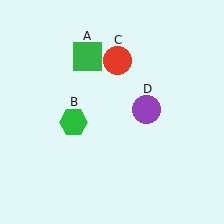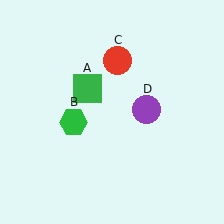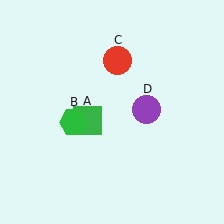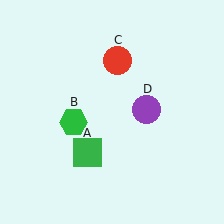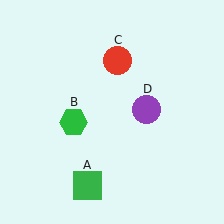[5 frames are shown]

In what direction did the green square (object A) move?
The green square (object A) moved down.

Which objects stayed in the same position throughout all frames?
Green hexagon (object B) and red circle (object C) and purple circle (object D) remained stationary.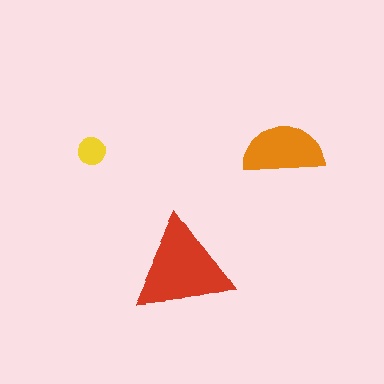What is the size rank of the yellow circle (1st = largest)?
3rd.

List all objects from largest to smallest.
The red triangle, the orange semicircle, the yellow circle.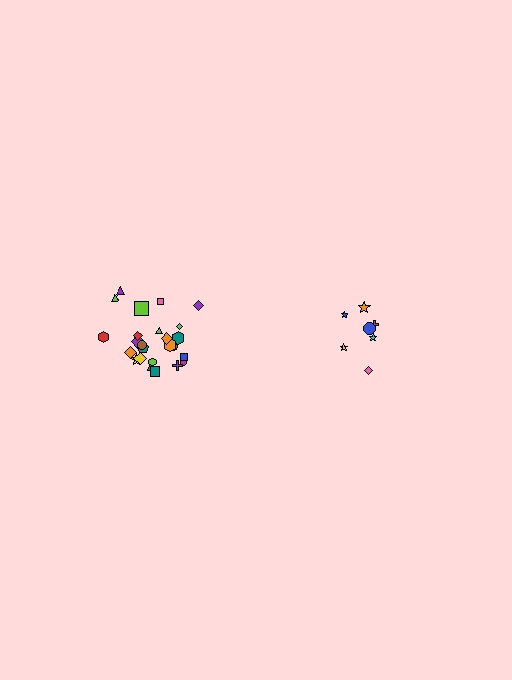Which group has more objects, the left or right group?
The left group.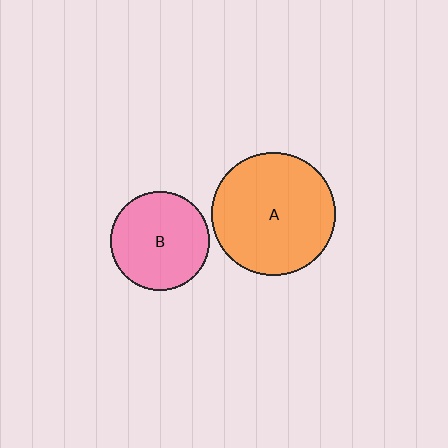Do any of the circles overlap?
No, none of the circles overlap.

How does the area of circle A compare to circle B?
Approximately 1.5 times.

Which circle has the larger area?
Circle A (orange).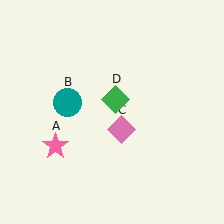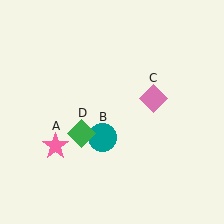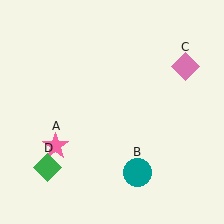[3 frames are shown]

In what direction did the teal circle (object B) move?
The teal circle (object B) moved down and to the right.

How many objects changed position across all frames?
3 objects changed position: teal circle (object B), pink diamond (object C), green diamond (object D).